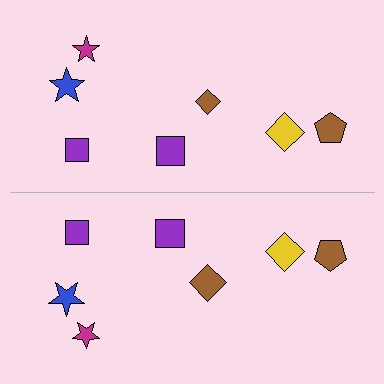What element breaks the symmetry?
The brown diamond on the bottom side has a different size than its mirror counterpart.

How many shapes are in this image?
There are 14 shapes in this image.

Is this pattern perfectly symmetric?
No, the pattern is not perfectly symmetric. The brown diamond on the bottom side has a different size than its mirror counterpart.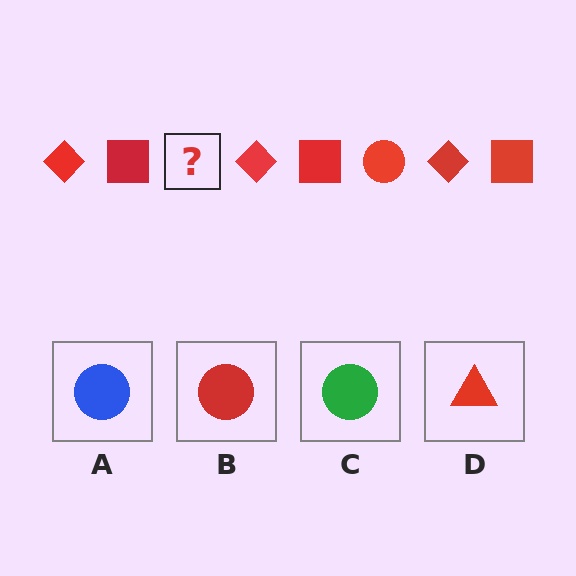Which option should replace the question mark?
Option B.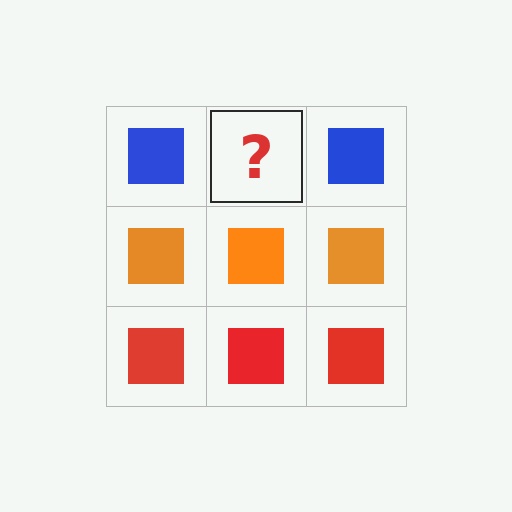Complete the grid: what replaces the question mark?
The question mark should be replaced with a blue square.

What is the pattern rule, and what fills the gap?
The rule is that each row has a consistent color. The gap should be filled with a blue square.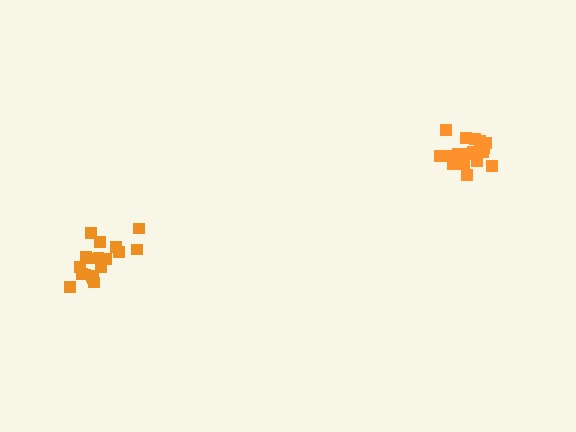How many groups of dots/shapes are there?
There are 2 groups.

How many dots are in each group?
Group 1: 18 dots, Group 2: 17 dots (35 total).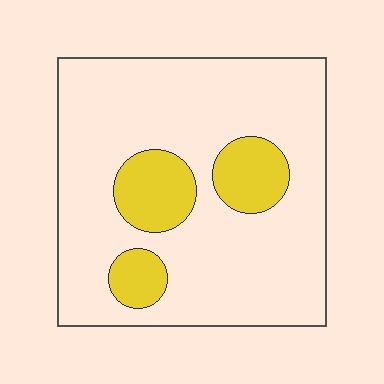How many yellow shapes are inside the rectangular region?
3.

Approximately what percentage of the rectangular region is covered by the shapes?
Approximately 20%.